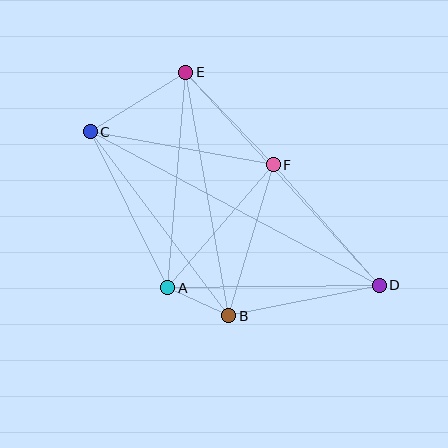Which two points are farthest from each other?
Points C and D are farthest from each other.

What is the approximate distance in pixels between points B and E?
The distance between B and E is approximately 247 pixels.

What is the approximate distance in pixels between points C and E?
The distance between C and E is approximately 113 pixels.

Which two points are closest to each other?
Points A and B are closest to each other.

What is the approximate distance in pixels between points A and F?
The distance between A and F is approximately 162 pixels.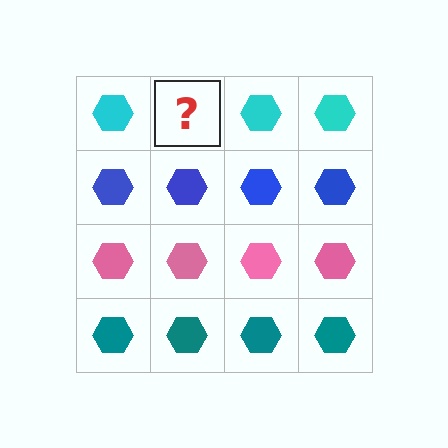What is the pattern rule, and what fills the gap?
The rule is that each row has a consistent color. The gap should be filled with a cyan hexagon.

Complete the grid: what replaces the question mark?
The question mark should be replaced with a cyan hexagon.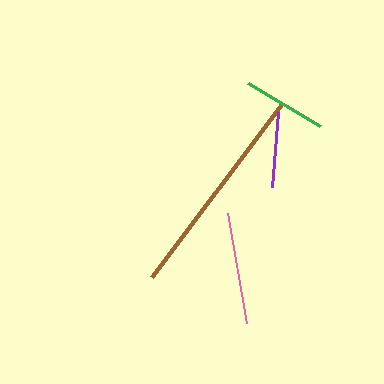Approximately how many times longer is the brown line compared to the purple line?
The brown line is approximately 2.9 times the length of the purple line.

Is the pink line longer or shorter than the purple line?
The pink line is longer than the purple line.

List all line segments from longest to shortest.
From longest to shortest: brown, pink, green, purple.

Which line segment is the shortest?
The purple line is the shortest at approximately 75 pixels.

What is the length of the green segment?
The green segment is approximately 84 pixels long.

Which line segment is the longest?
The brown line is the longest at approximately 217 pixels.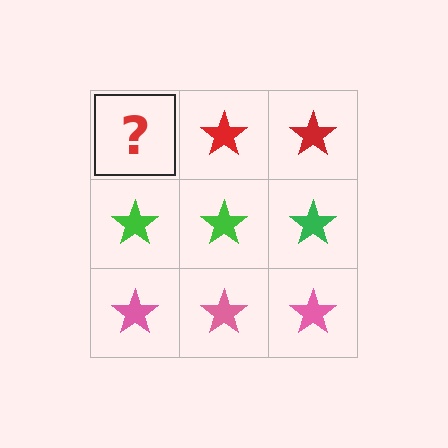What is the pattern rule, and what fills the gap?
The rule is that each row has a consistent color. The gap should be filled with a red star.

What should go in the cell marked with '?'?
The missing cell should contain a red star.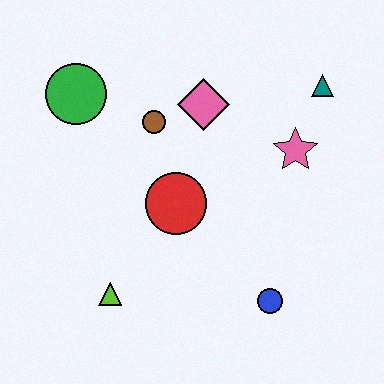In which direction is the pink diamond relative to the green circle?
The pink diamond is to the right of the green circle.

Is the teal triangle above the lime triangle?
Yes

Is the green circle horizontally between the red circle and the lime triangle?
No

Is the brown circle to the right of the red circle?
No